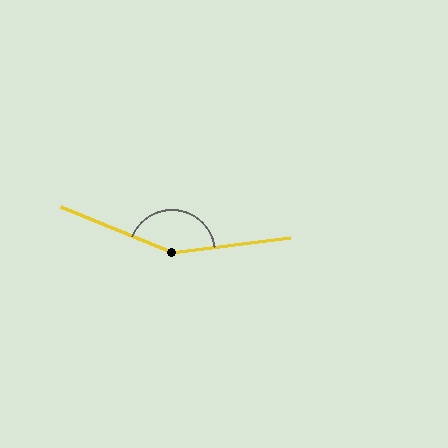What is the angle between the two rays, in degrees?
Approximately 151 degrees.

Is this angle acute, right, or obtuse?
It is obtuse.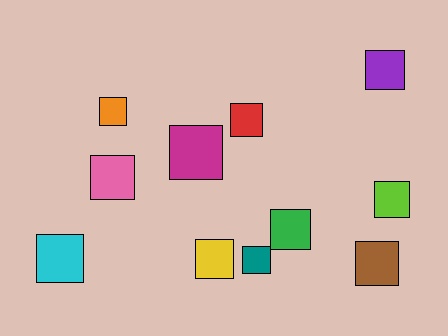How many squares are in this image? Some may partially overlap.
There are 11 squares.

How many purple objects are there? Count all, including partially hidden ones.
There is 1 purple object.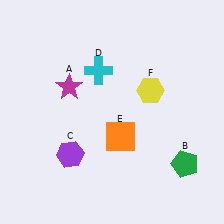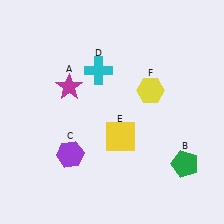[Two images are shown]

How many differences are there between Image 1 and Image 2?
There is 1 difference between the two images.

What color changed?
The square (E) changed from orange in Image 1 to yellow in Image 2.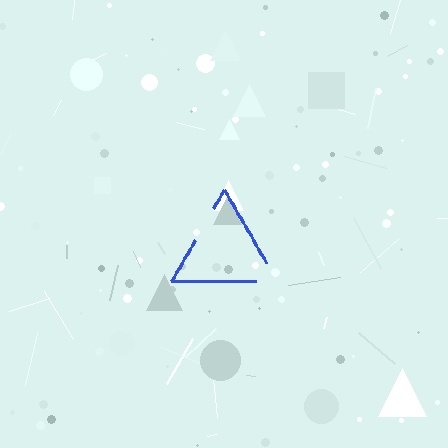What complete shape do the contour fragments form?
The contour fragments form a triangle.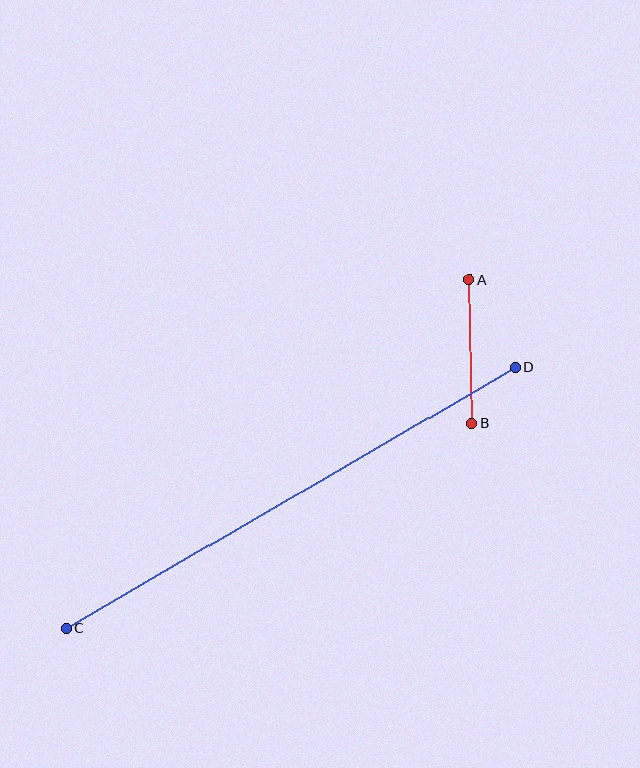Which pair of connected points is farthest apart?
Points C and D are farthest apart.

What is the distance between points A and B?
The distance is approximately 144 pixels.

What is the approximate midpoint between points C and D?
The midpoint is at approximately (291, 498) pixels.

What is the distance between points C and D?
The distance is approximately 520 pixels.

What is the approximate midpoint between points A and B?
The midpoint is at approximately (471, 351) pixels.